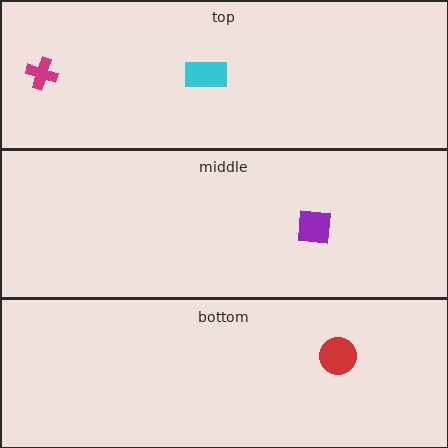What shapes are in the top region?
The magenta cross, the cyan rectangle.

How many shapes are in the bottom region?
1.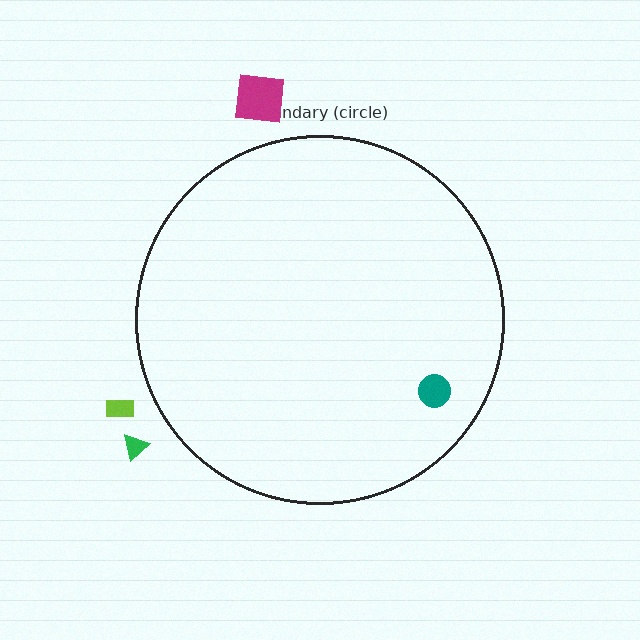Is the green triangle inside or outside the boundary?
Outside.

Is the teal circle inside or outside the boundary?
Inside.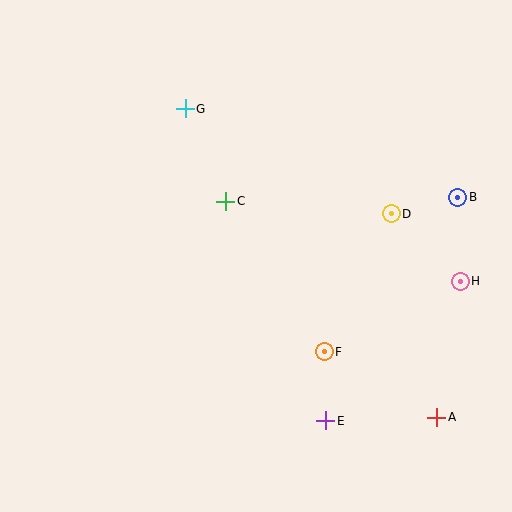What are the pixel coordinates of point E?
Point E is at (326, 421).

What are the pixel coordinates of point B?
Point B is at (458, 197).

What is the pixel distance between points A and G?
The distance between A and G is 398 pixels.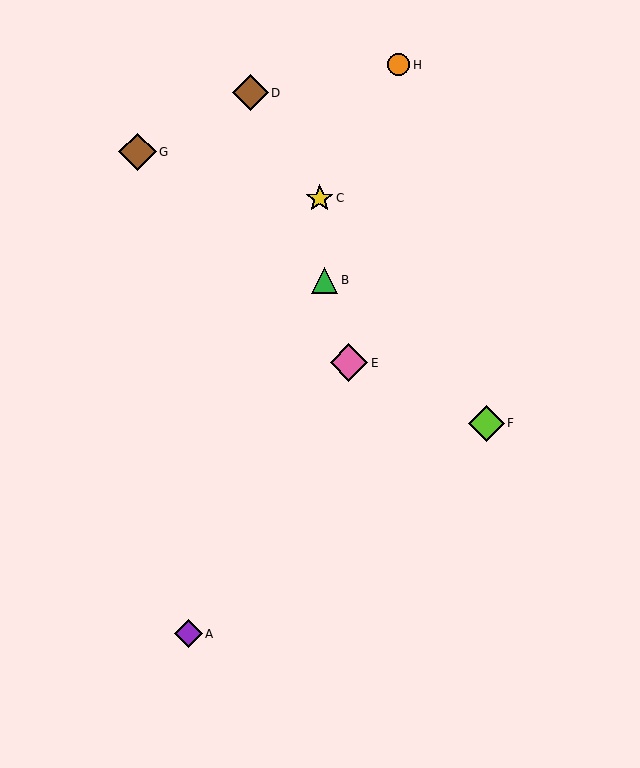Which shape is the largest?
The pink diamond (labeled E) is the largest.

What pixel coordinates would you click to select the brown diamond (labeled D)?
Click at (250, 93) to select the brown diamond D.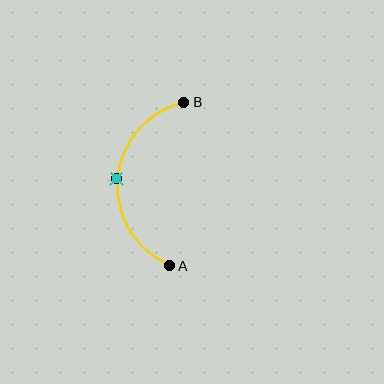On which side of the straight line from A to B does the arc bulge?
The arc bulges to the left of the straight line connecting A and B.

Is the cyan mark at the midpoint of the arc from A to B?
Yes. The cyan mark lies on the arc at equal arc-length from both A and B — it is the arc midpoint.